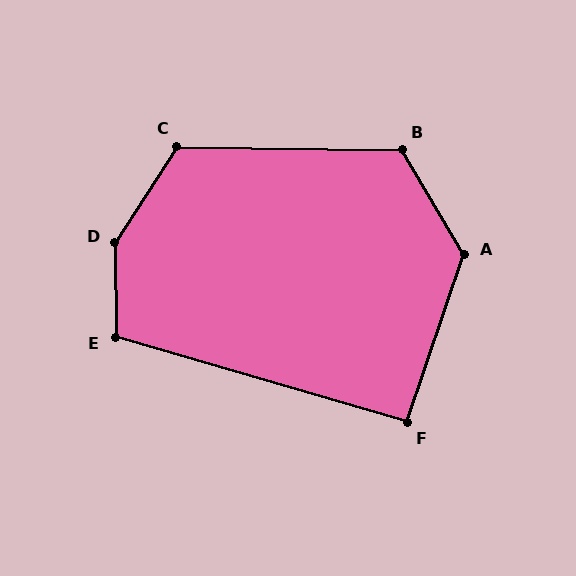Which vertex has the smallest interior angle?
F, at approximately 93 degrees.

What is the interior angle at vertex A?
Approximately 131 degrees (obtuse).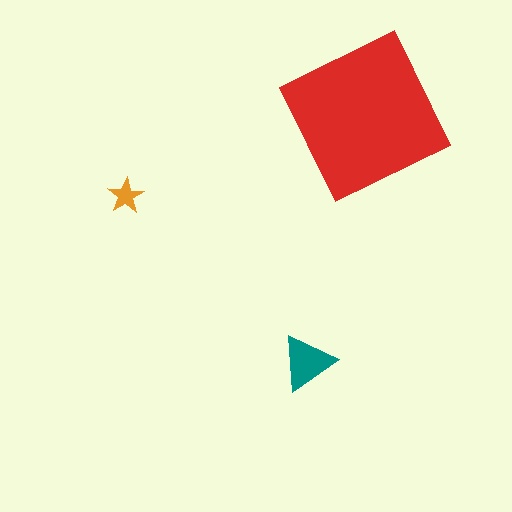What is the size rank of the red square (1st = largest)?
1st.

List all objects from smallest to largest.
The orange star, the teal triangle, the red square.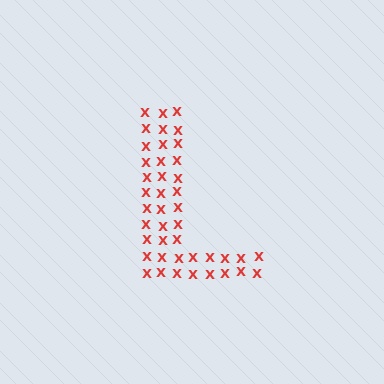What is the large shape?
The large shape is the letter L.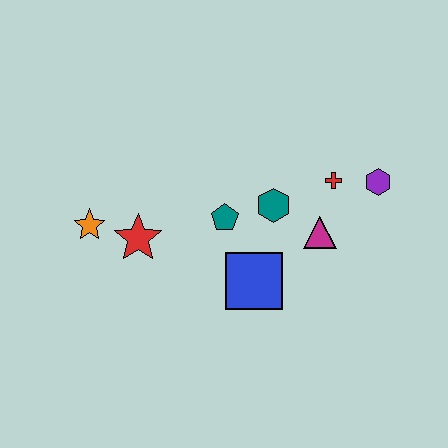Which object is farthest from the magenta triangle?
The orange star is farthest from the magenta triangle.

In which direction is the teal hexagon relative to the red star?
The teal hexagon is to the right of the red star.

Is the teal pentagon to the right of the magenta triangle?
No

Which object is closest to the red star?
The orange star is closest to the red star.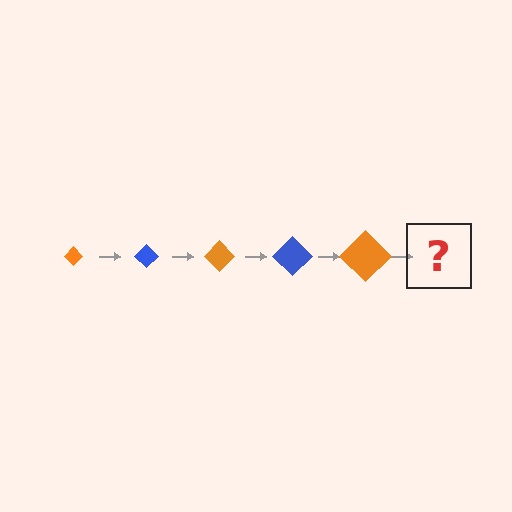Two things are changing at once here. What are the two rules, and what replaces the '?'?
The two rules are that the diamond grows larger each step and the color cycles through orange and blue. The '?' should be a blue diamond, larger than the previous one.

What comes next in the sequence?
The next element should be a blue diamond, larger than the previous one.